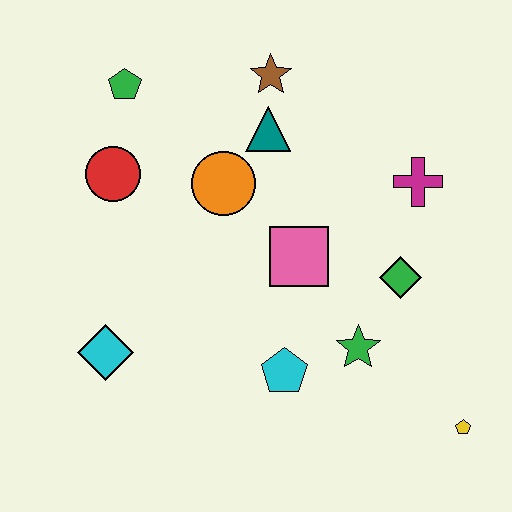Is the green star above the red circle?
No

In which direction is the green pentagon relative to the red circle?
The green pentagon is above the red circle.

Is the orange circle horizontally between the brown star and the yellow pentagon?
No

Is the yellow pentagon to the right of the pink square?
Yes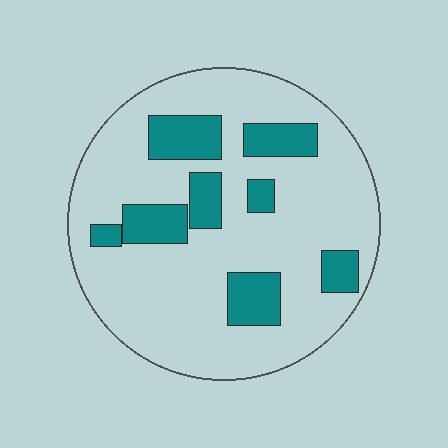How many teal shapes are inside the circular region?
8.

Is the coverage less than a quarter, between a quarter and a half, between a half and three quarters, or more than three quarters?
Less than a quarter.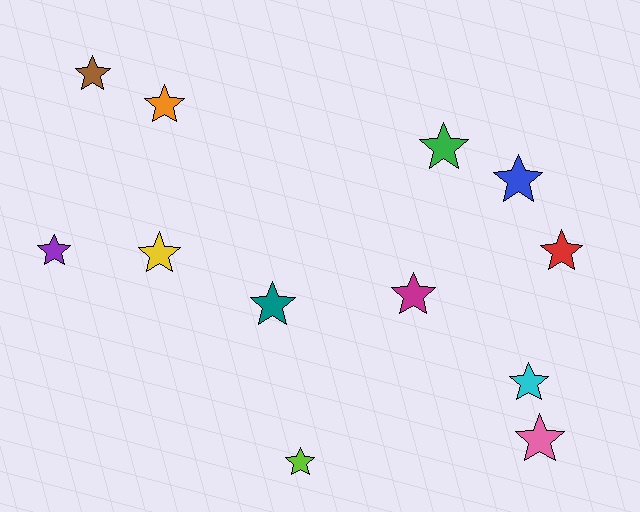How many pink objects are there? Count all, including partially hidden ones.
There is 1 pink object.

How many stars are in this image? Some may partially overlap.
There are 12 stars.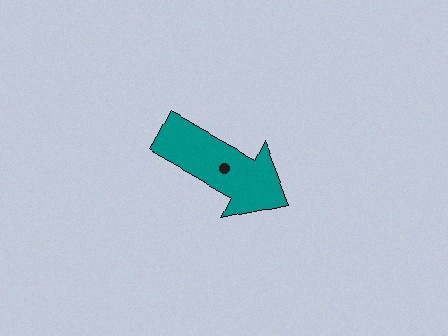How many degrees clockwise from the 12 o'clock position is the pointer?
Approximately 119 degrees.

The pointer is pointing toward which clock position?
Roughly 4 o'clock.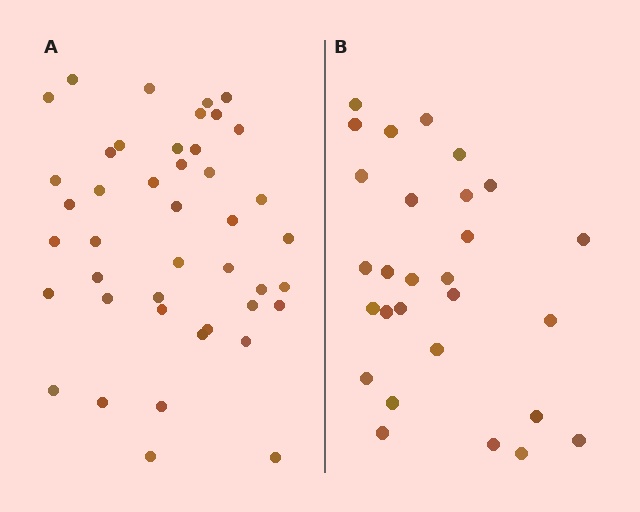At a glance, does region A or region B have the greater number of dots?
Region A (the left region) has more dots.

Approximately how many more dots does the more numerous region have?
Region A has approximately 15 more dots than region B.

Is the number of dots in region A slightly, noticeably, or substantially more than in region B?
Region A has substantially more. The ratio is roughly 1.5 to 1.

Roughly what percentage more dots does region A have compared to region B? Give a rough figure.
About 55% more.